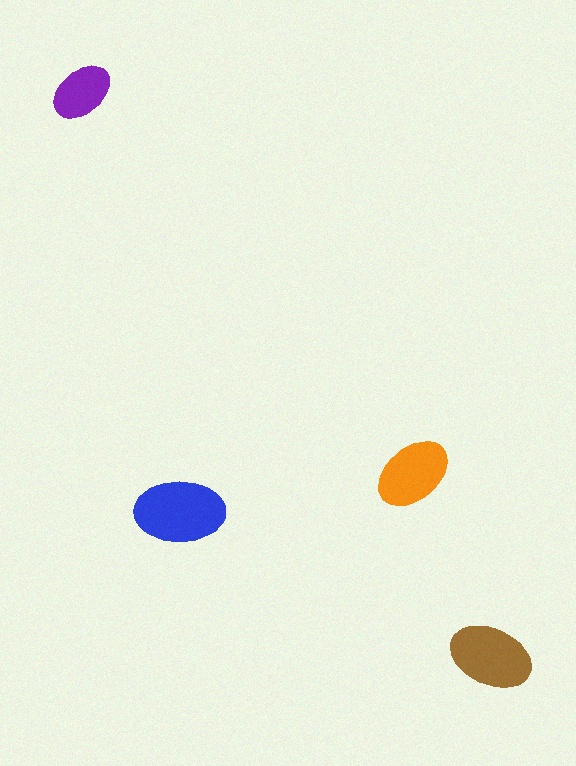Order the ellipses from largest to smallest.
the blue one, the brown one, the orange one, the purple one.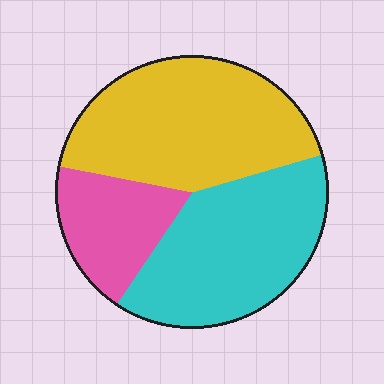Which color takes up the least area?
Pink, at roughly 20%.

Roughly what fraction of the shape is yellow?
Yellow covers roughly 45% of the shape.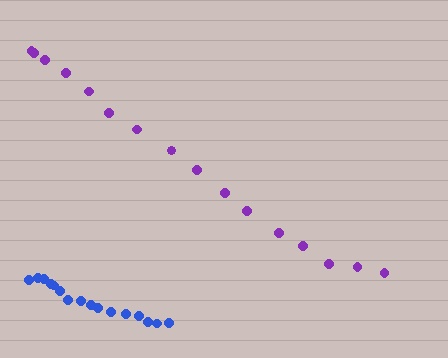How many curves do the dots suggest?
There are 2 distinct paths.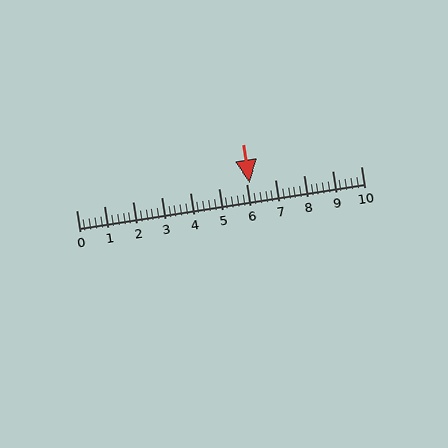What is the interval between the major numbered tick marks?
The major tick marks are spaced 1 units apart.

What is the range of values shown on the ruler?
The ruler shows values from 0 to 10.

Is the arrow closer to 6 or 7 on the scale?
The arrow is closer to 6.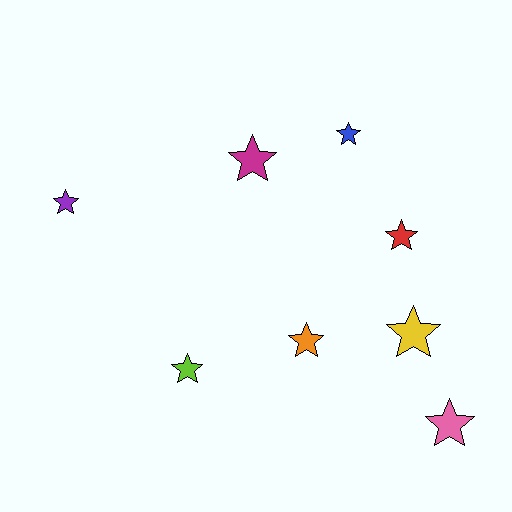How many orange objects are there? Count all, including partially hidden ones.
There is 1 orange object.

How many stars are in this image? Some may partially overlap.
There are 8 stars.